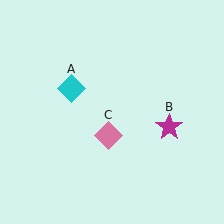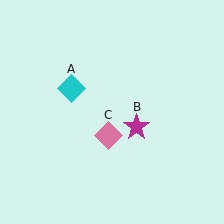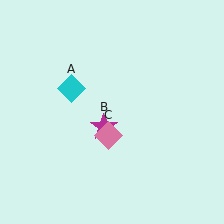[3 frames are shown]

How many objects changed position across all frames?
1 object changed position: magenta star (object B).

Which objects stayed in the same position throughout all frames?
Cyan diamond (object A) and pink diamond (object C) remained stationary.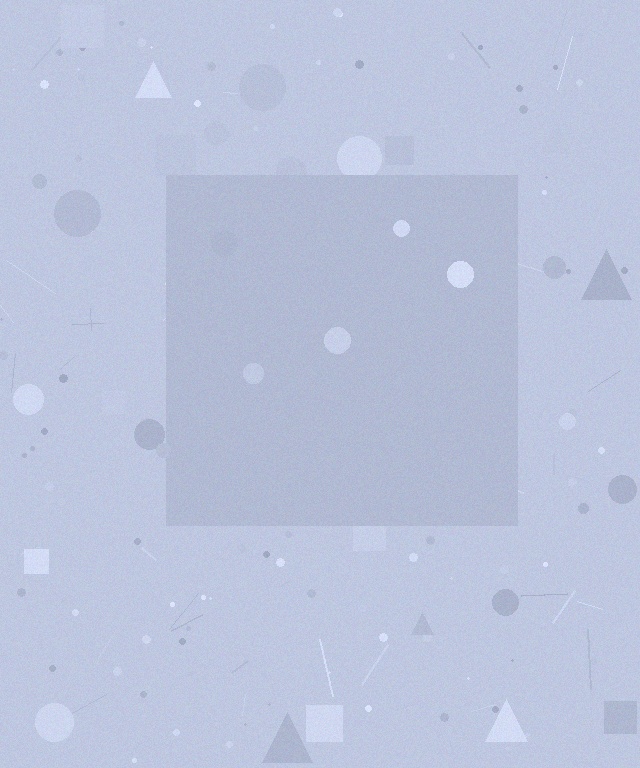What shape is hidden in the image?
A square is hidden in the image.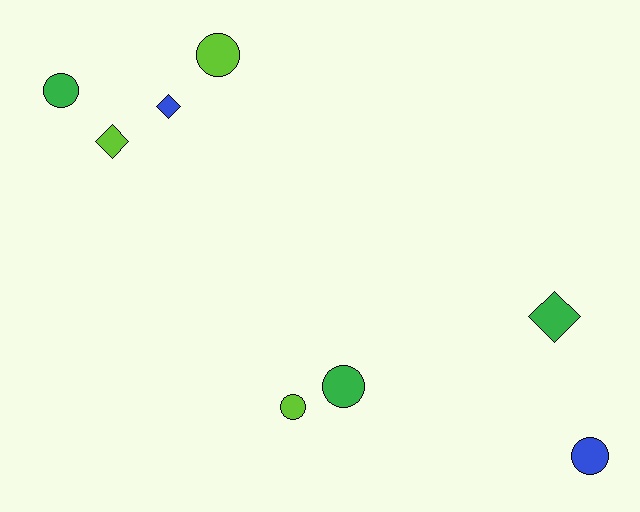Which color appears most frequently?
Lime, with 3 objects.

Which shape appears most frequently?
Circle, with 5 objects.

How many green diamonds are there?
There is 1 green diamond.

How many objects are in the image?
There are 8 objects.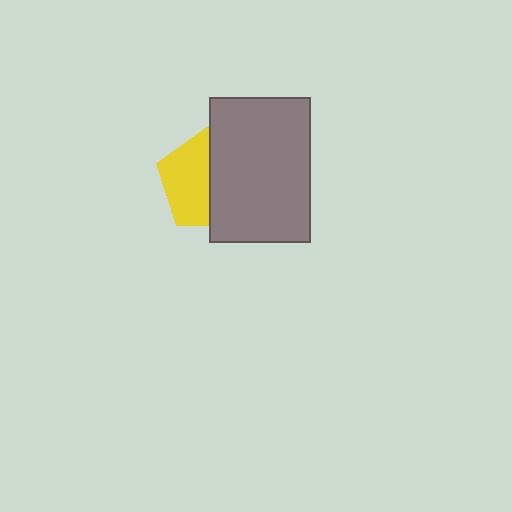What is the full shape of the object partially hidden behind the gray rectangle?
The partially hidden object is a yellow pentagon.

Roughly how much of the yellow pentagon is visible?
About half of it is visible (roughly 50%).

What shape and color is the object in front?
The object in front is a gray rectangle.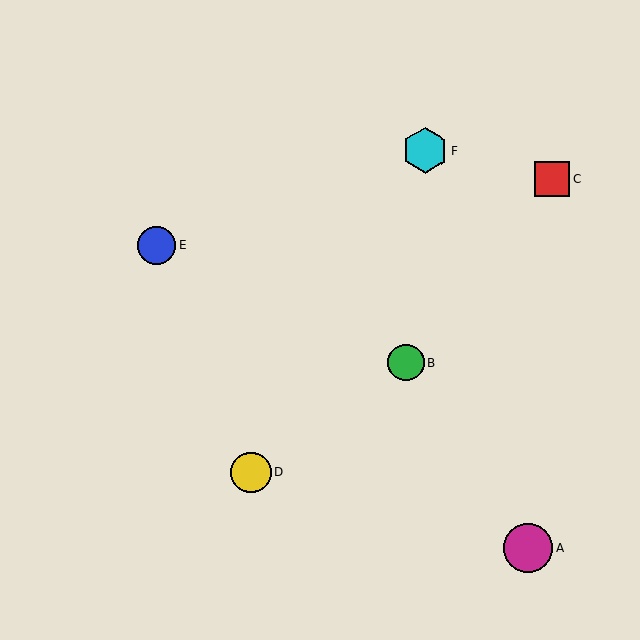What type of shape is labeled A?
Shape A is a magenta circle.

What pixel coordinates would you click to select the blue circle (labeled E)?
Click at (157, 246) to select the blue circle E.